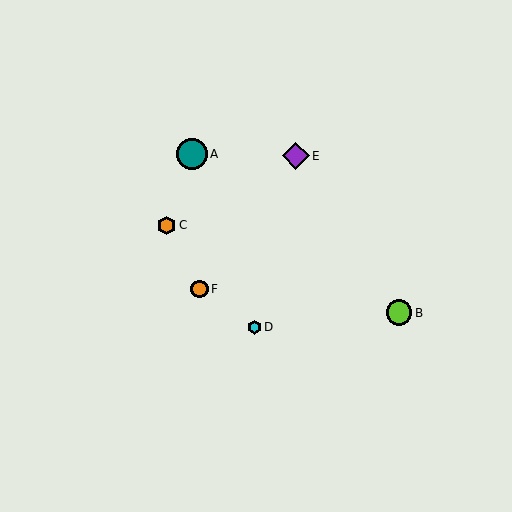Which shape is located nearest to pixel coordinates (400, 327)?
The lime circle (labeled B) at (399, 313) is nearest to that location.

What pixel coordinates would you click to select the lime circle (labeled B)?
Click at (399, 313) to select the lime circle B.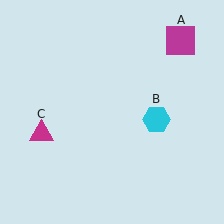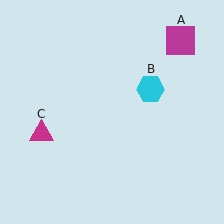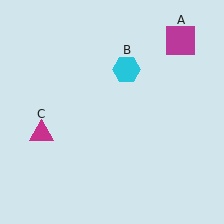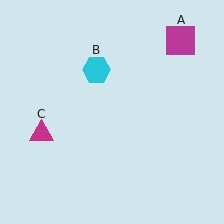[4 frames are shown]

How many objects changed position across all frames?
1 object changed position: cyan hexagon (object B).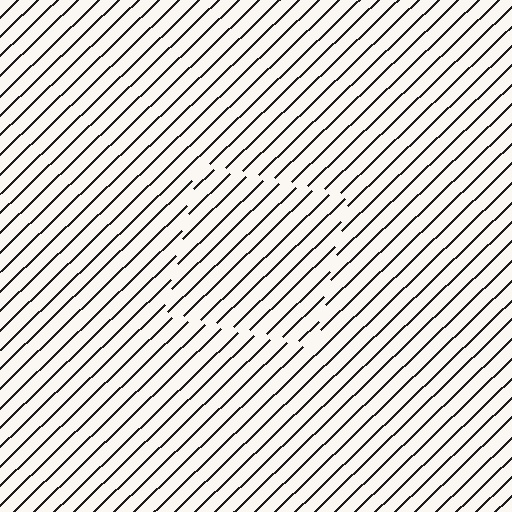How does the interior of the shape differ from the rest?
The interior of the shape contains the same grating, shifted by half a period — the contour is defined by the phase discontinuity where line-ends from the inner and outer gratings abut.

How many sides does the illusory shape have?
4 sides — the line-ends trace a square.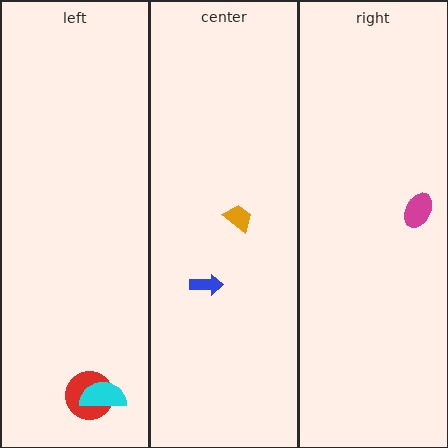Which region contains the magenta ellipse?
The right region.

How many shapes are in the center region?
2.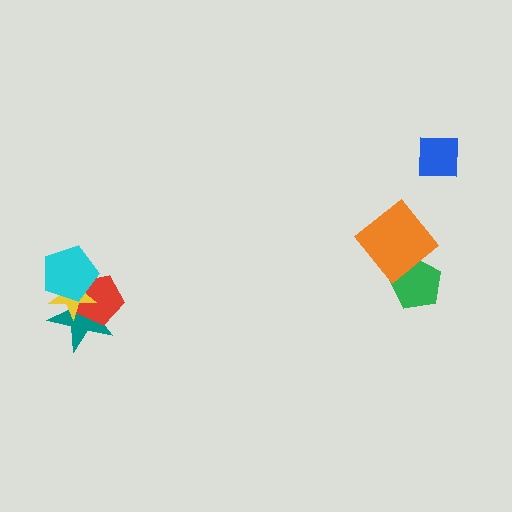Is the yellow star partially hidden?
Yes, it is partially covered by another shape.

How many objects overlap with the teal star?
3 objects overlap with the teal star.